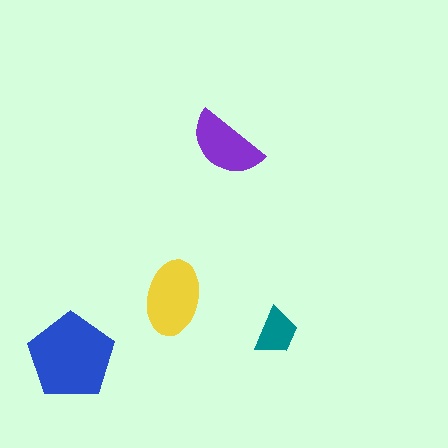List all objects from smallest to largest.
The teal trapezoid, the purple semicircle, the yellow ellipse, the blue pentagon.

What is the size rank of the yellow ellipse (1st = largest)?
2nd.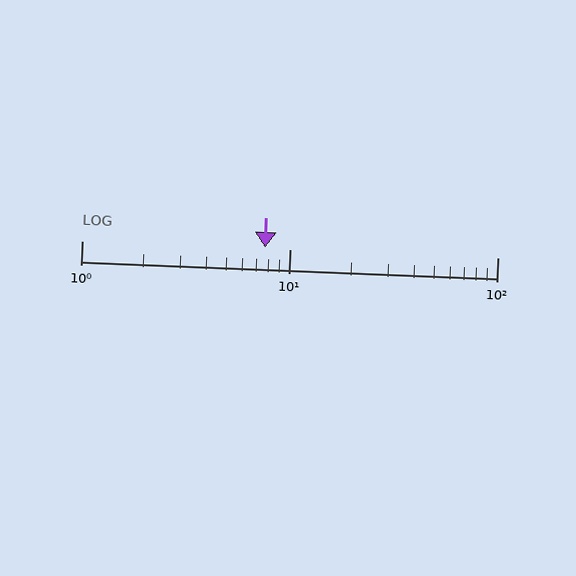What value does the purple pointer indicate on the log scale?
The pointer indicates approximately 7.6.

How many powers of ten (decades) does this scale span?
The scale spans 2 decades, from 1 to 100.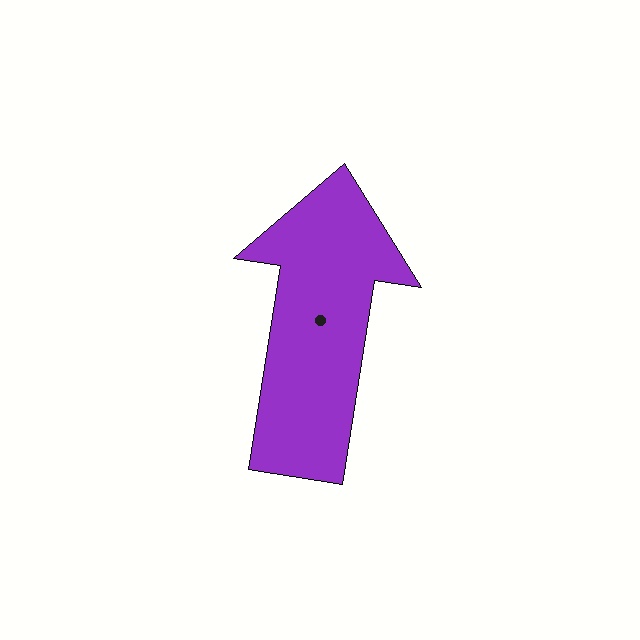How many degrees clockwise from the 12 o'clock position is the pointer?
Approximately 9 degrees.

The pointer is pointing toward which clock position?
Roughly 12 o'clock.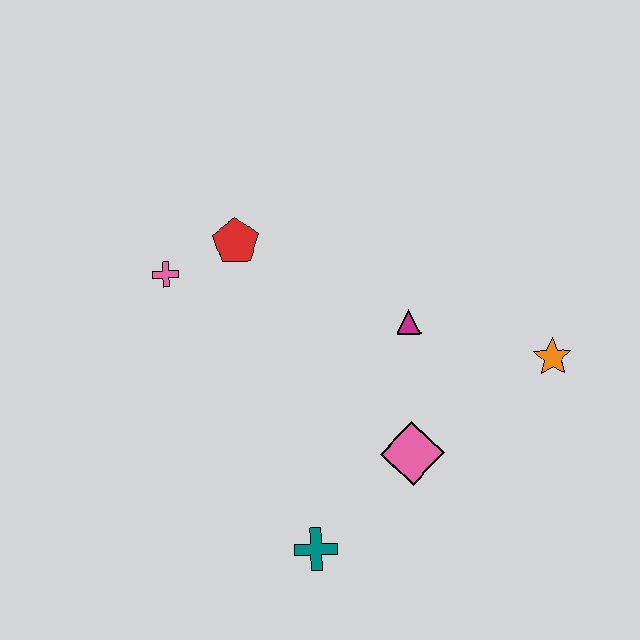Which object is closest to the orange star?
The magenta triangle is closest to the orange star.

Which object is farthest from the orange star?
The pink cross is farthest from the orange star.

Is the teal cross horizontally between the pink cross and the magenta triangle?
Yes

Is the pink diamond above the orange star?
No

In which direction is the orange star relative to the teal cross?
The orange star is to the right of the teal cross.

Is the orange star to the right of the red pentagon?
Yes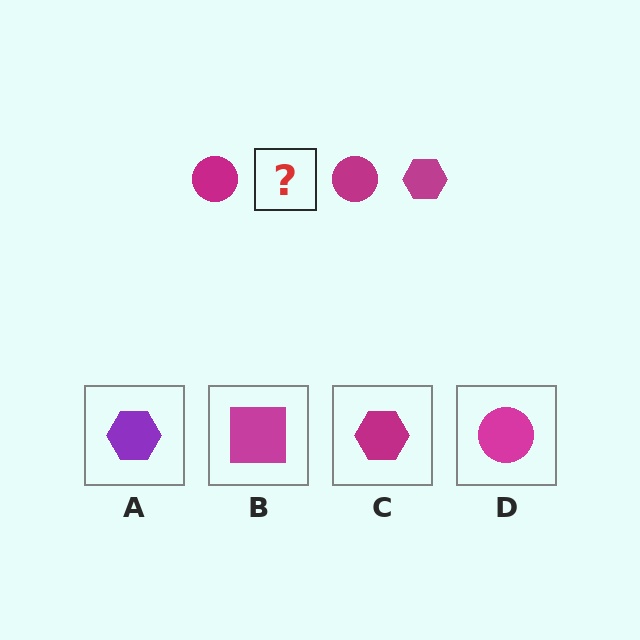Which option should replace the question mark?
Option C.